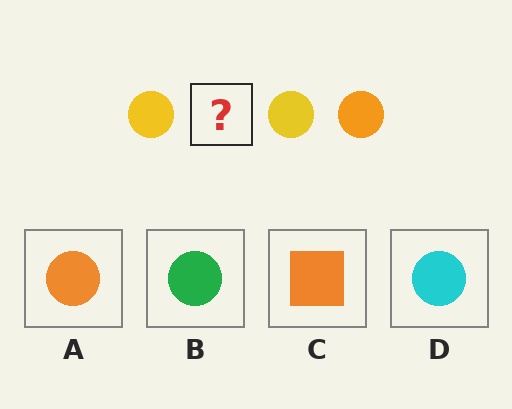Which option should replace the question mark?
Option A.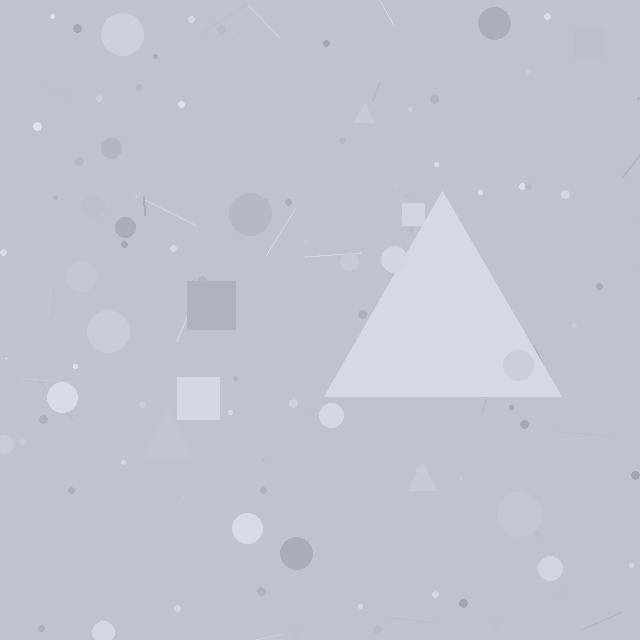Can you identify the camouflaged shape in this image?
The camouflaged shape is a triangle.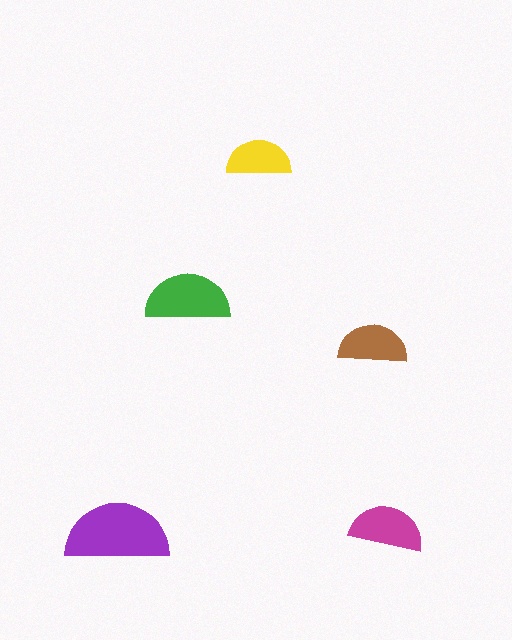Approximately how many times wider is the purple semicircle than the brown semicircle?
About 1.5 times wider.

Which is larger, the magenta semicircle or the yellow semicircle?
The magenta one.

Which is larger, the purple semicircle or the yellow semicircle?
The purple one.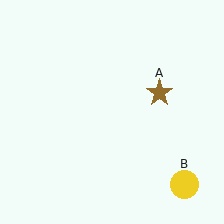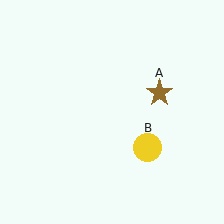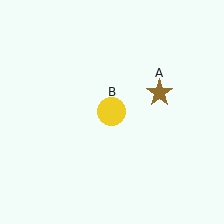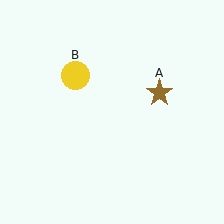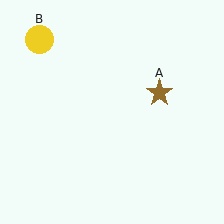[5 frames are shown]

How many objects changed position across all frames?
1 object changed position: yellow circle (object B).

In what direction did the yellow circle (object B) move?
The yellow circle (object B) moved up and to the left.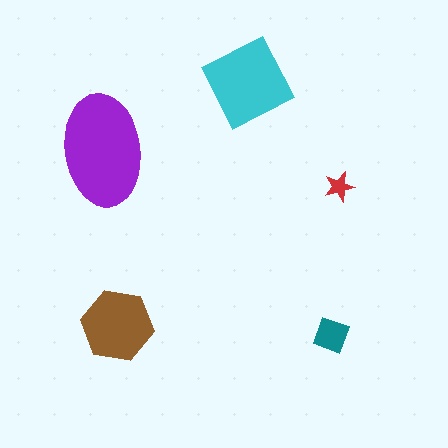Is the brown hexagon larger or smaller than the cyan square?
Smaller.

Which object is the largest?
The purple ellipse.